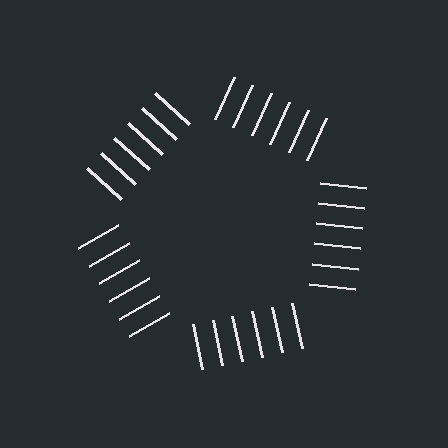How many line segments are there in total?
30 — 6 along each of the 5 edges.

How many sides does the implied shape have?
5 sides — the line-ends trace a pentagon.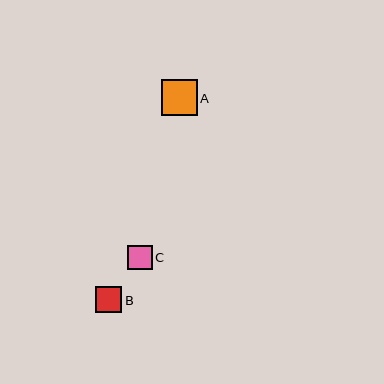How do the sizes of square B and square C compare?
Square B and square C are approximately the same size.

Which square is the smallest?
Square C is the smallest with a size of approximately 25 pixels.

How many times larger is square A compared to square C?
Square A is approximately 1.5 times the size of square C.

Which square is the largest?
Square A is the largest with a size of approximately 36 pixels.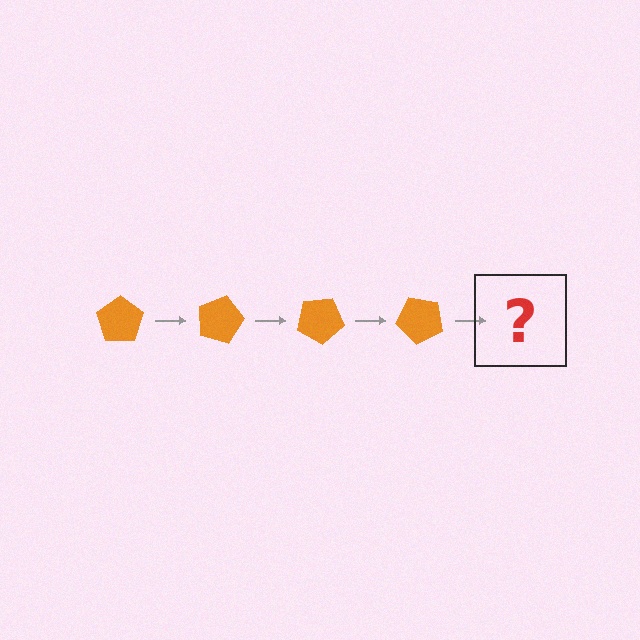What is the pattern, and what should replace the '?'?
The pattern is that the pentagon rotates 15 degrees each step. The '?' should be an orange pentagon rotated 60 degrees.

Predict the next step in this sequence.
The next step is an orange pentagon rotated 60 degrees.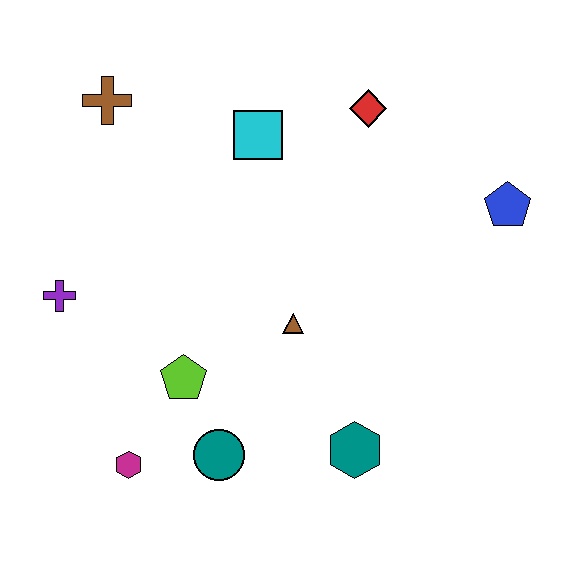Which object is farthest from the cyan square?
The magenta hexagon is farthest from the cyan square.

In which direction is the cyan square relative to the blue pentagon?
The cyan square is to the left of the blue pentagon.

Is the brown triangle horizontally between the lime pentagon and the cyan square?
No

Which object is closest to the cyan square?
The red diamond is closest to the cyan square.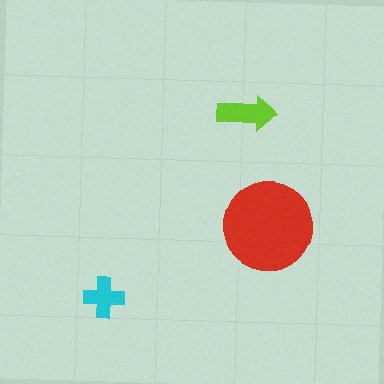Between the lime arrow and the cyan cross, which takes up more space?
The lime arrow.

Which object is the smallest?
The cyan cross.